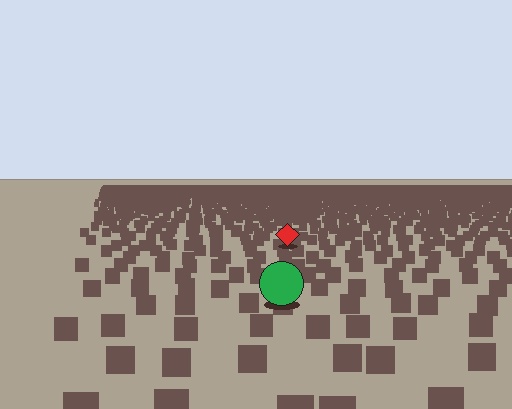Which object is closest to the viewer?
The green circle is closest. The texture marks near it are larger and more spread out.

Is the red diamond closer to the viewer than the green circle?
No. The green circle is closer — you can tell from the texture gradient: the ground texture is coarser near it.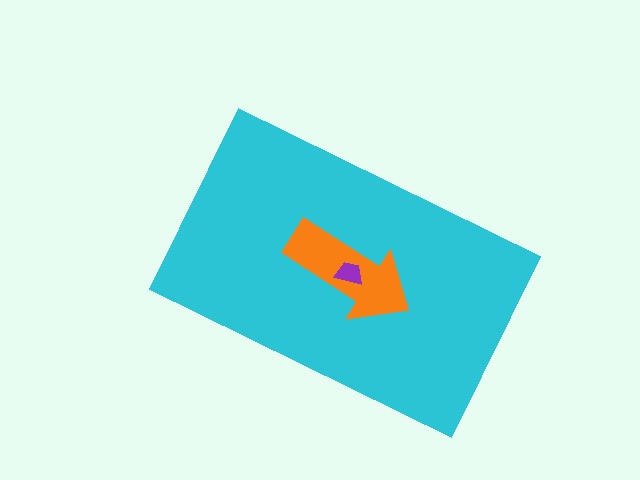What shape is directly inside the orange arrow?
The purple trapezoid.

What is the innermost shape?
The purple trapezoid.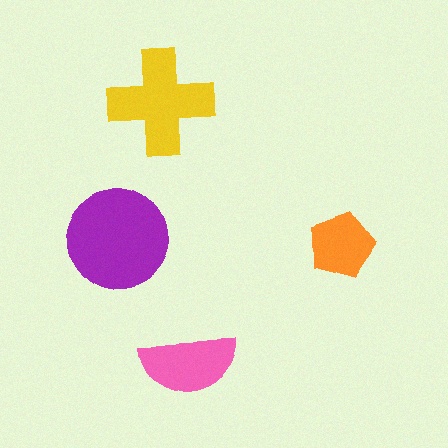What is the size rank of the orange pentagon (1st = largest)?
4th.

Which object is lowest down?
The pink semicircle is bottommost.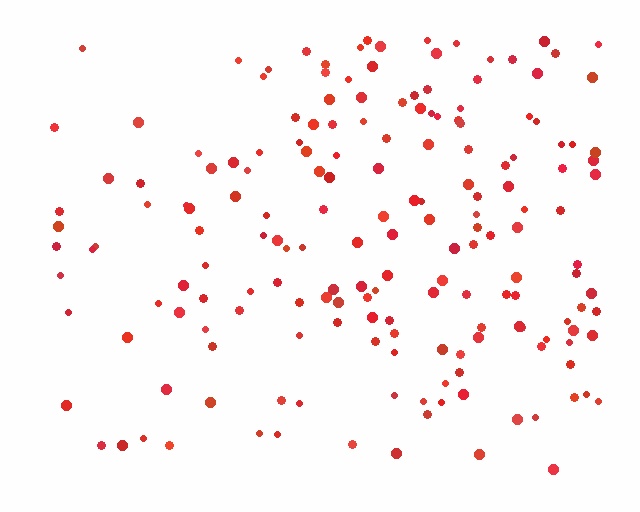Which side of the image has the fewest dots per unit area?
The left.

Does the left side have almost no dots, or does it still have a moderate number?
Still a moderate number, just noticeably fewer than the right.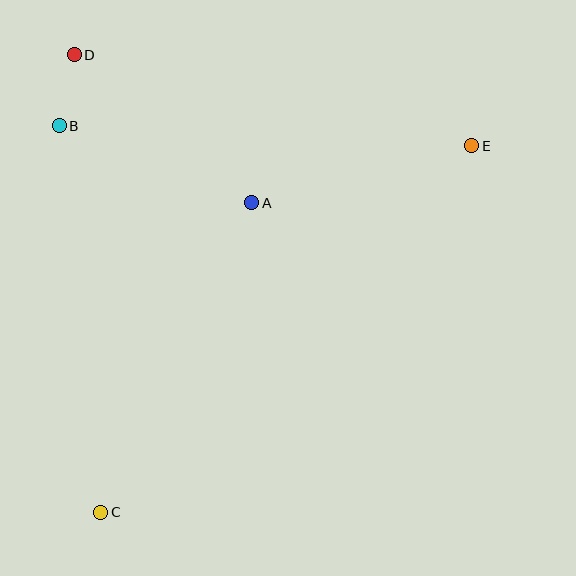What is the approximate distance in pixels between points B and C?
The distance between B and C is approximately 389 pixels.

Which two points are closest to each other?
Points B and D are closest to each other.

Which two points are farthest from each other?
Points C and E are farthest from each other.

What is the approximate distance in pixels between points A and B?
The distance between A and B is approximately 207 pixels.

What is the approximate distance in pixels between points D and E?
The distance between D and E is approximately 408 pixels.